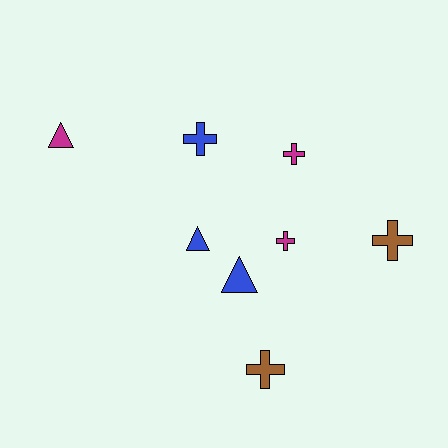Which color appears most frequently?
Blue, with 3 objects.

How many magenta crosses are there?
There are 2 magenta crosses.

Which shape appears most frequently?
Cross, with 5 objects.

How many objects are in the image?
There are 8 objects.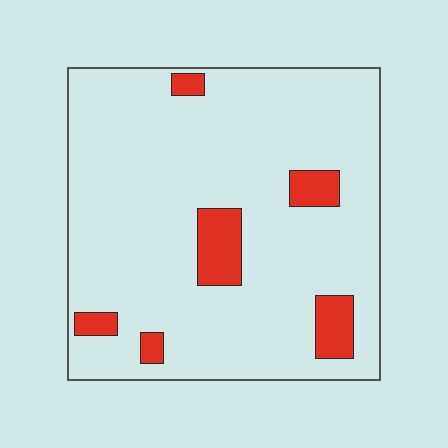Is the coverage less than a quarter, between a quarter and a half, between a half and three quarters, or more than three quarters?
Less than a quarter.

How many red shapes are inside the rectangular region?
6.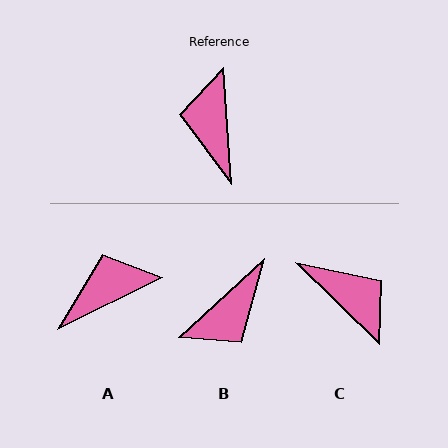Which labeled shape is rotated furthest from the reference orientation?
C, about 138 degrees away.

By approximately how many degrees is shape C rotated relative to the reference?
Approximately 138 degrees clockwise.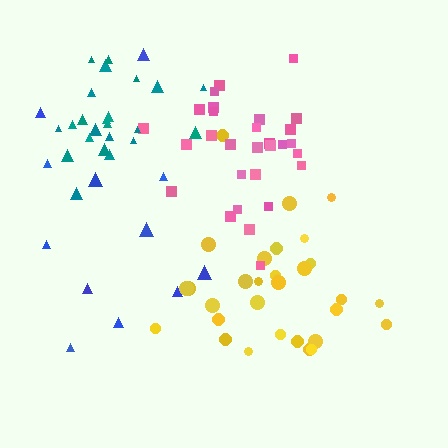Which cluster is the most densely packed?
Teal.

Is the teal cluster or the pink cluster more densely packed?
Teal.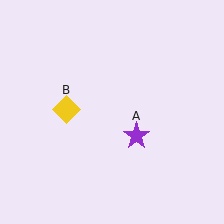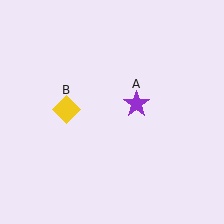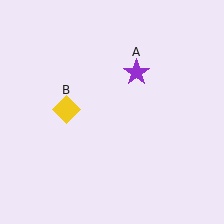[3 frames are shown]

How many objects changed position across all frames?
1 object changed position: purple star (object A).